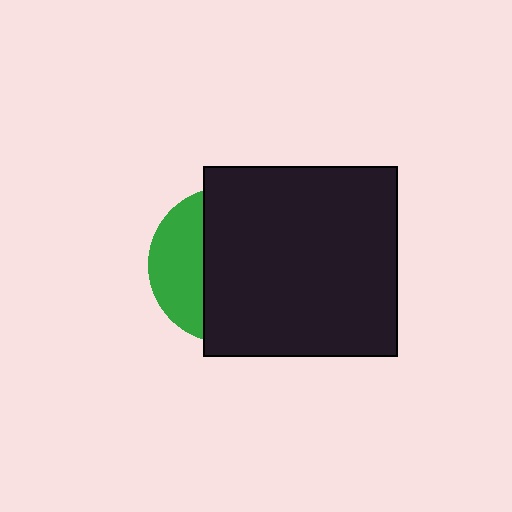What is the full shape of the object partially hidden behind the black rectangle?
The partially hidden object is a green circle.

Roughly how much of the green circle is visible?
A small part of it is visible (roughly 32%).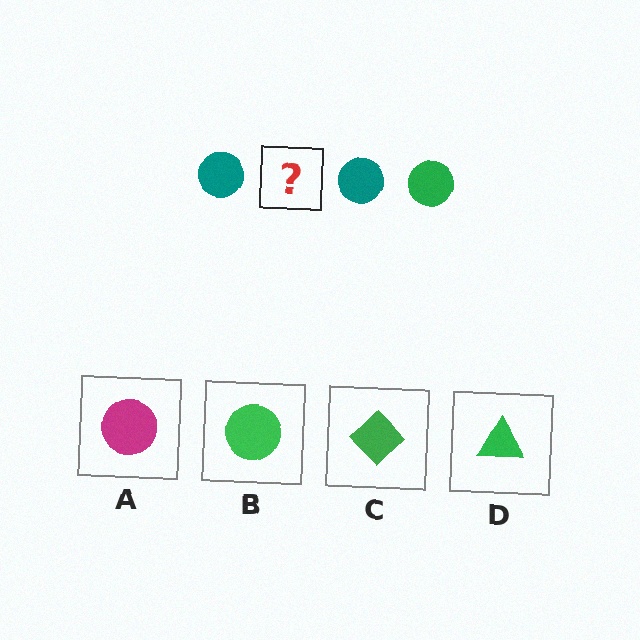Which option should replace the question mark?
Option B.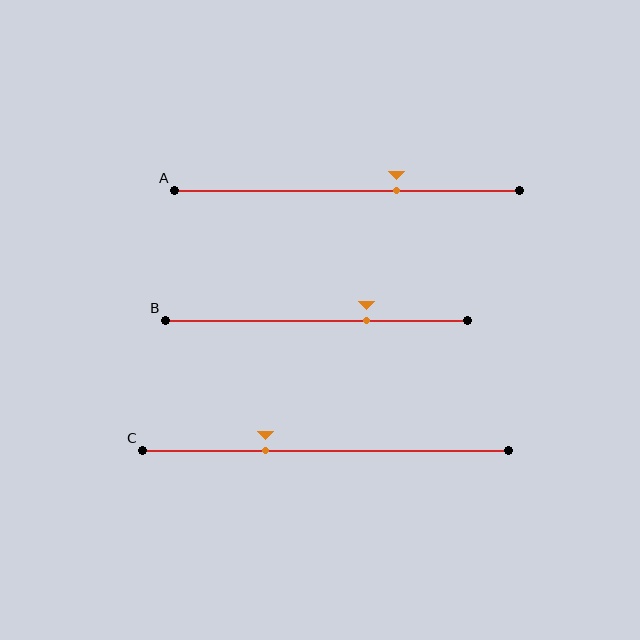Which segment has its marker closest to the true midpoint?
Segment A has its marker closest to the true midpoint.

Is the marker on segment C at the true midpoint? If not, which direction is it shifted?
No, the marker on segment C is shifted to the left by about 16% of the segment length.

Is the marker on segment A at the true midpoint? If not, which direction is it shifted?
No, the marker on segment A is shifted to the right by about 14% of the segment length.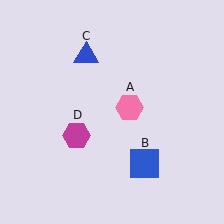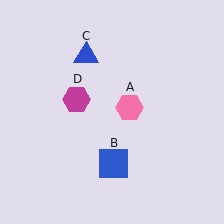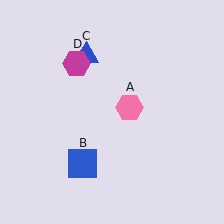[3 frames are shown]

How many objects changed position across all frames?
2 objects changed position: blue square (object B), magenta hexagon (object D).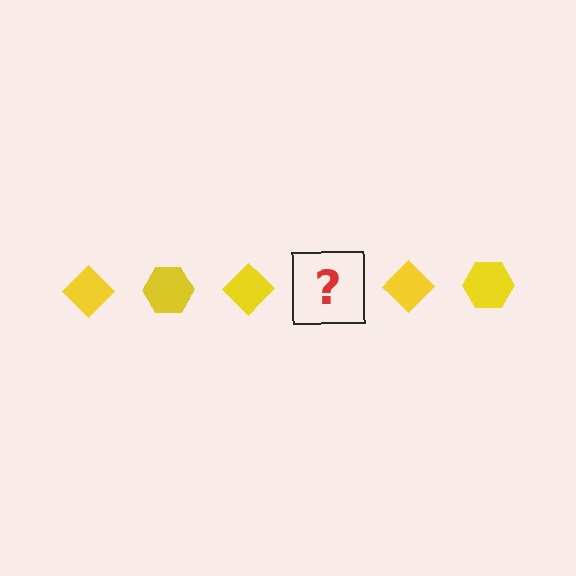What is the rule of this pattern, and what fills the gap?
The rule is that the pattern cycles through diamond, hexagon shapes in yellow. The gap should be filled with a yellow hexagon.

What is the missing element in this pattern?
The missing element is a yellow hexagon.